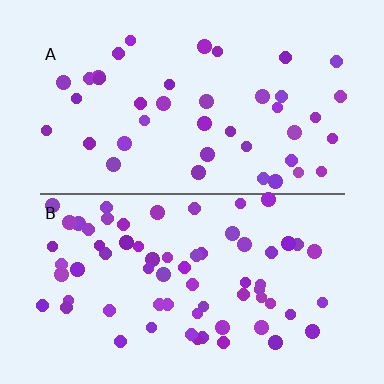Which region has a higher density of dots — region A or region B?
B (the bottom).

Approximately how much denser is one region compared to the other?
Approximately 1.6× — region B over region A.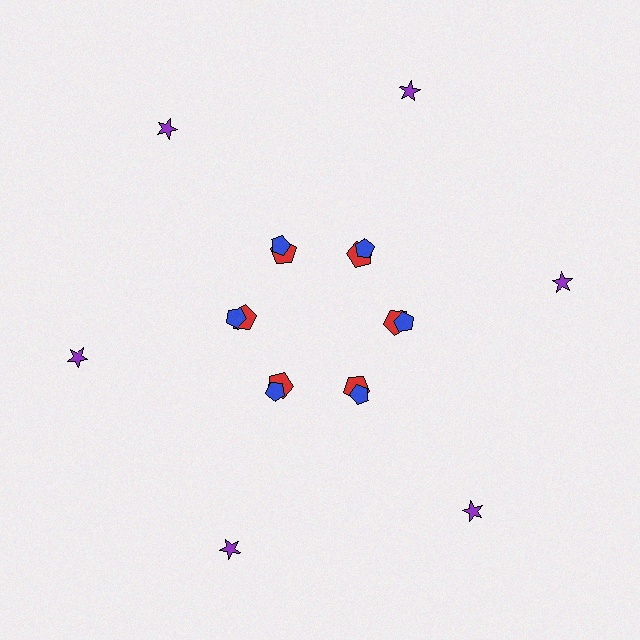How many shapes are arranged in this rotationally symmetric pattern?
There are 18 shapes, arranged in 6 groups of 3.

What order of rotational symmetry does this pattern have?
This pattern has 6-fold rotational symmetry.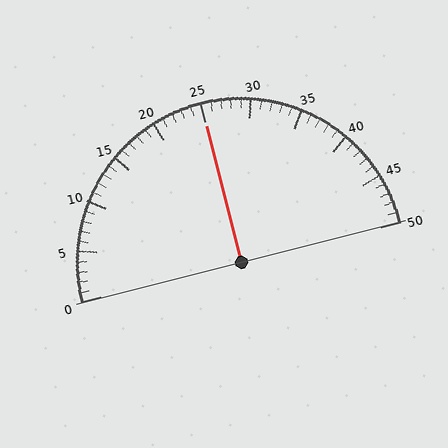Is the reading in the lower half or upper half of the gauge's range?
The reading is in the upper half of the range (0 to 50).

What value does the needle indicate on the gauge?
The needle indicates approximately 25.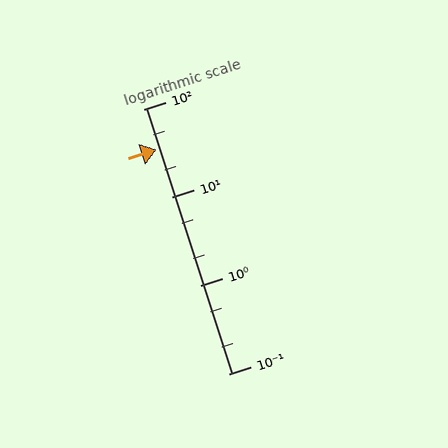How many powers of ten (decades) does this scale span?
The scale spans 3 decades, from 0.1 to 100.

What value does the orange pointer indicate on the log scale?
The pointer indicates approximately 35.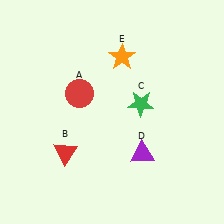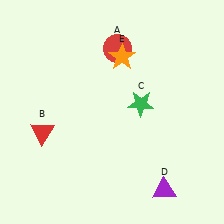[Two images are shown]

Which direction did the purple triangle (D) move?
The purple triangle (D) moved down.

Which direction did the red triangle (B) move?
The red triangle (B) moved left.